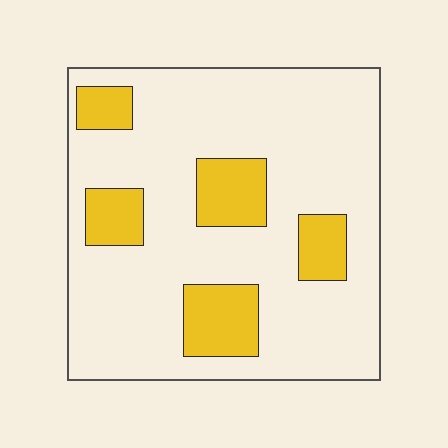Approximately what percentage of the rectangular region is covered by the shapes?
Approximately 20%.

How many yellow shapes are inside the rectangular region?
5.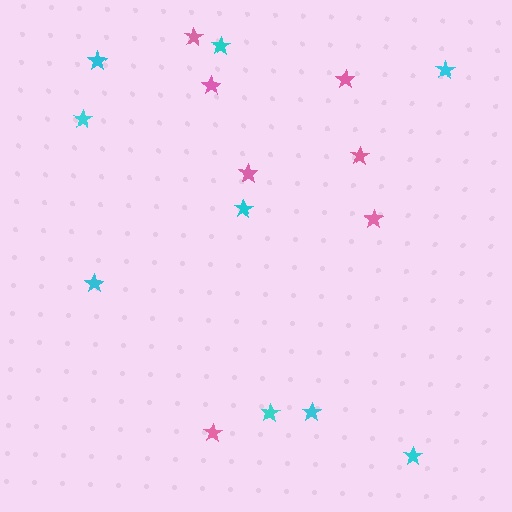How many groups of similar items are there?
There are 2 groups: one group of pink stars (7) and one group of cyan stars (9).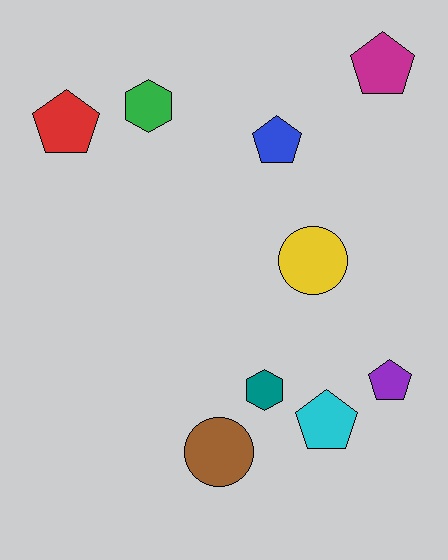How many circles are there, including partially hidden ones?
There are 2 circles.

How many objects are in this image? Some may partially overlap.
There are 9 objects.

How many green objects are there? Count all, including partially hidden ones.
There is 1 green object.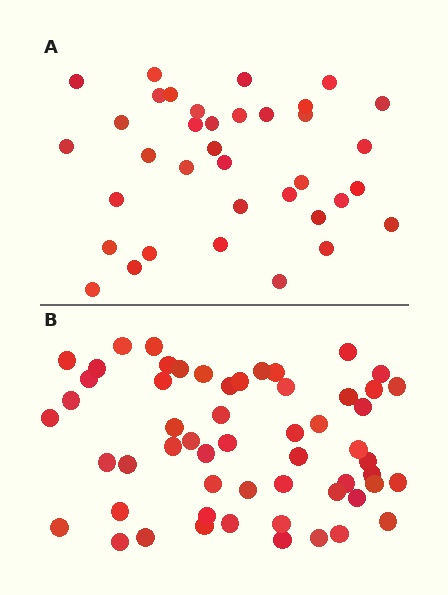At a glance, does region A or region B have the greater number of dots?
Region B (the bottom region) has more dots.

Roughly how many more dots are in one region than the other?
Region B has approximately 20 more dots than region A.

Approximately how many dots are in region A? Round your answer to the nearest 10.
About 40 dots. (The exact count is 36, which rounds to 40.)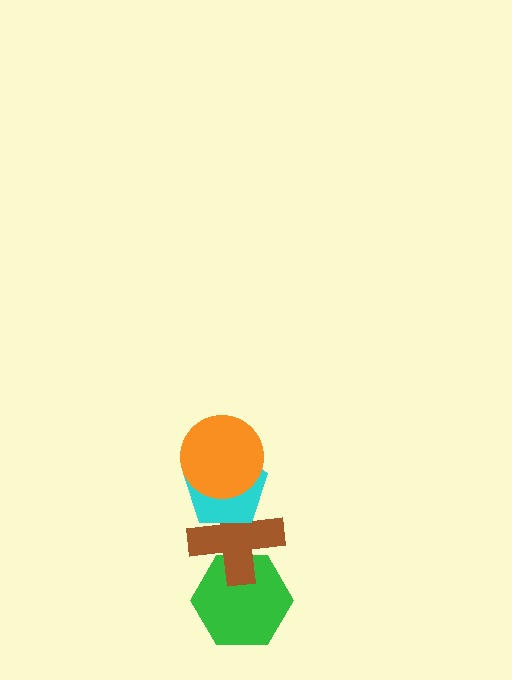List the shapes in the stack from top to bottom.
From top to bottom: the orange circle, the cyan pentagon, the brown cross, the green hexagon.